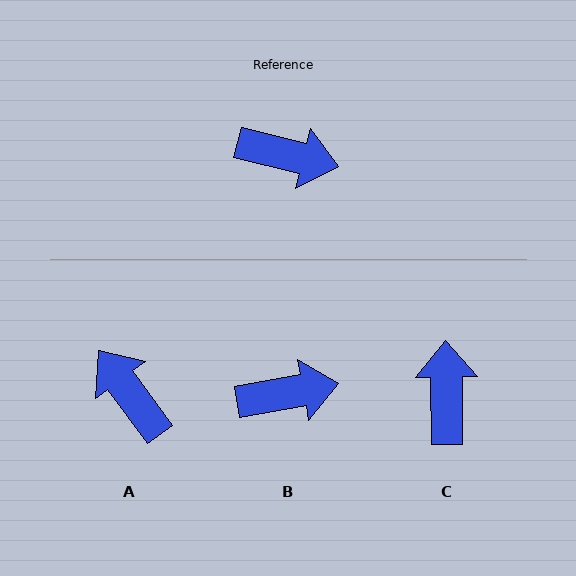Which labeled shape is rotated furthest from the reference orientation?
A, about 140 degrees away.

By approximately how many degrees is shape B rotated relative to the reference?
Approximately 24 degrees counter-clockwise.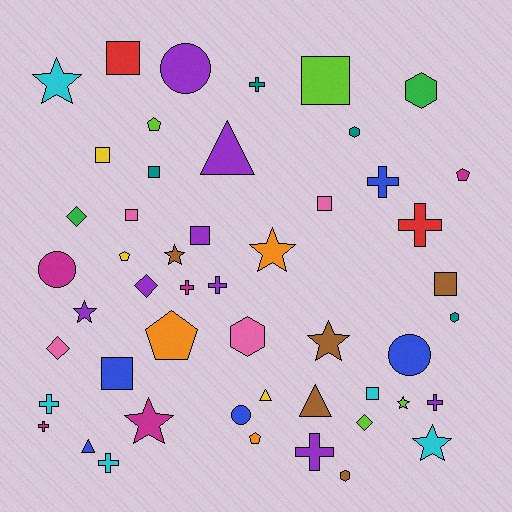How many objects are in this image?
There are 50 objects.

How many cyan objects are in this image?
There are 5 cyan objects.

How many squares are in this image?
There are 10 squares.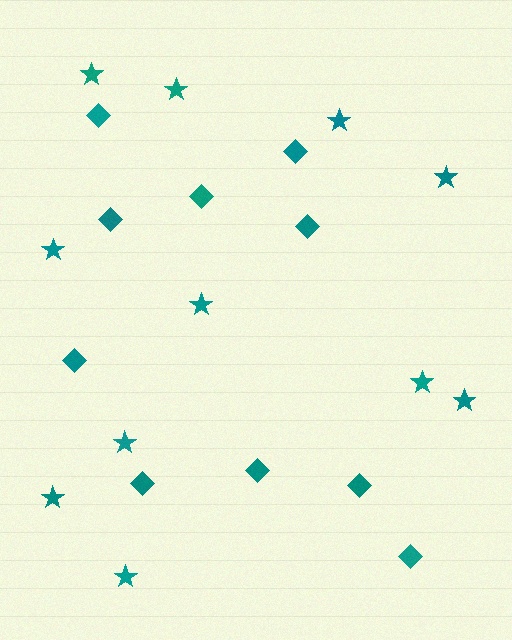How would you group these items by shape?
There are 2 groups: one group of stars (11) and one group of diamonds (10).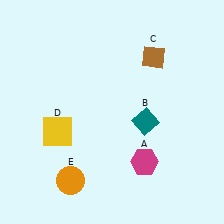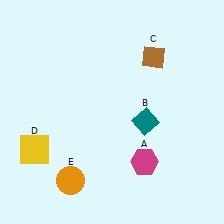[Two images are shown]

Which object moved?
The yellow square (D) moved left.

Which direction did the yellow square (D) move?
The yellow square (D) moved left.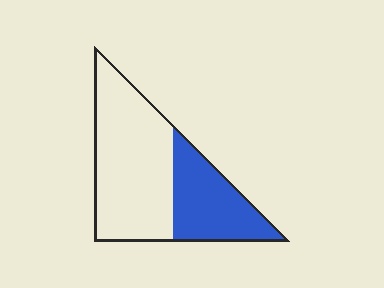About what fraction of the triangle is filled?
About three eighths (3/8).